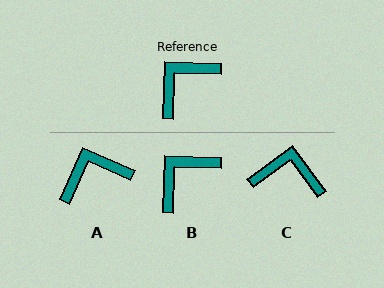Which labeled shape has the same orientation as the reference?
B.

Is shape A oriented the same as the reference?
No, it is off by about 22 degrees.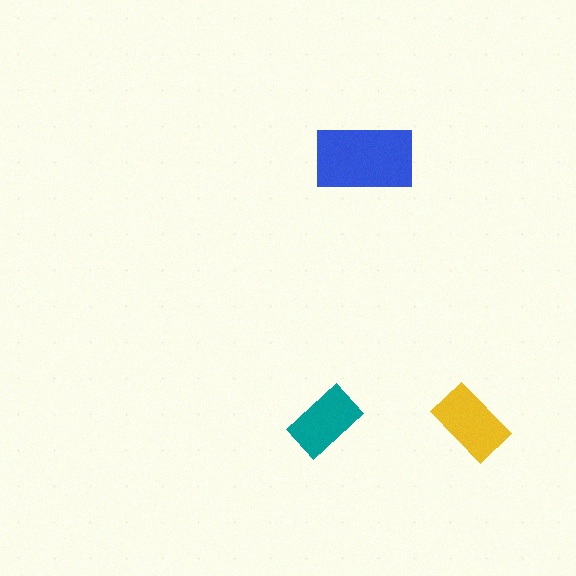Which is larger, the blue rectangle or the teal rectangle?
The blue one.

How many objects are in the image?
There are 3 objects in the image.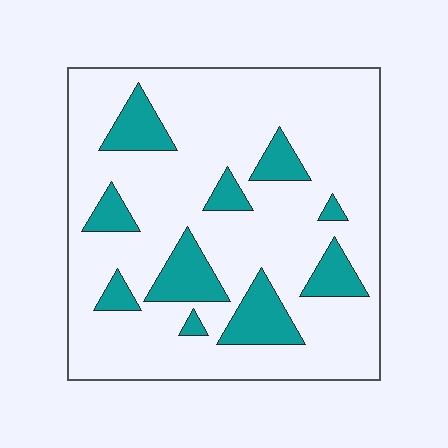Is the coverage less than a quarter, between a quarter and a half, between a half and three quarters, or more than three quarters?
Less than a quarter.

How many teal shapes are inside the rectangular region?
10.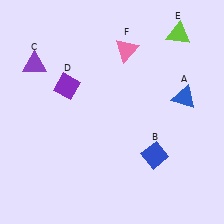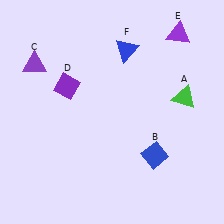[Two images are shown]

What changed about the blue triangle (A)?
In Image 1, A is blue. In Image 2, it changed to green.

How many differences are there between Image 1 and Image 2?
There are 3 differences between the two images.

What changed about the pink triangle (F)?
In Image 1, F is pink. In Image 2, it changed to blue.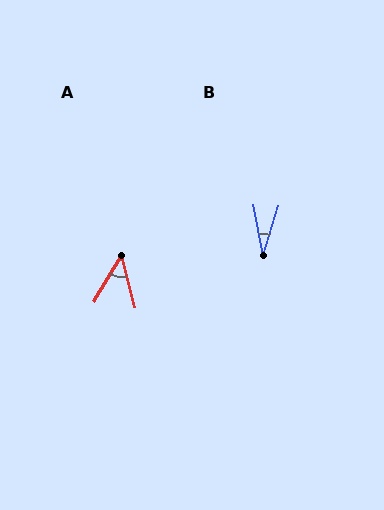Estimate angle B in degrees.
Approximately 28 degrees.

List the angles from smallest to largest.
B (28°), A (46°).